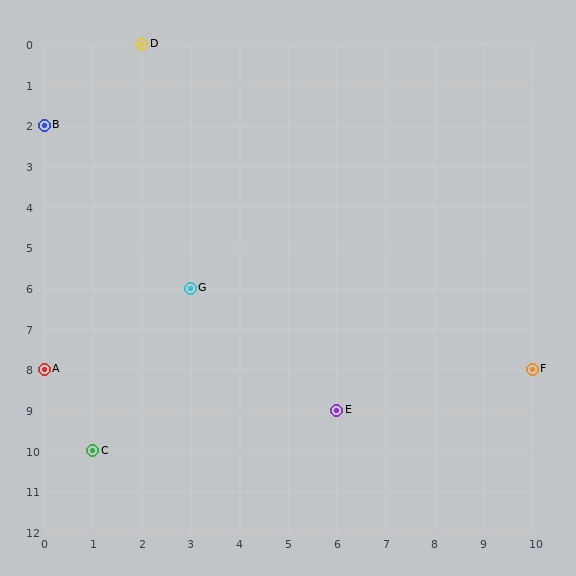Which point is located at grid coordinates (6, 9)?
Point E is at (6, 9).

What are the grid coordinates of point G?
Point G is at grid coordinates (3, 6).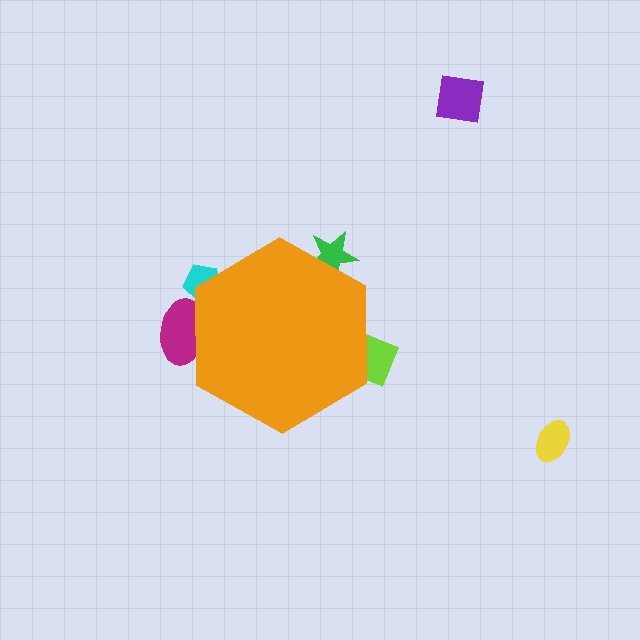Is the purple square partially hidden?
No, the purple square is fully visible.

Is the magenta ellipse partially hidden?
Yes, the magenta ellipse is partially hidden behind the orange hexagon.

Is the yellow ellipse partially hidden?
No, the yellow ellipse is fully visible.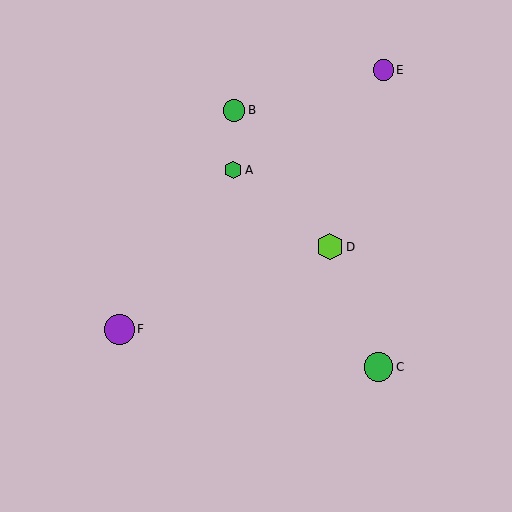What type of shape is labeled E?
Shape E is a purple circle.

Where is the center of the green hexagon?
The center of the green hexagon is at (233, 170).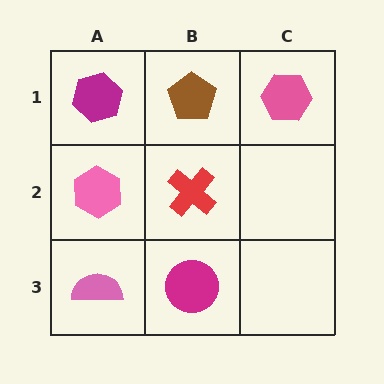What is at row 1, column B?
A brown pentagon.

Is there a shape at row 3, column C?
No, that cell is empty.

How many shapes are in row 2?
2 shapes.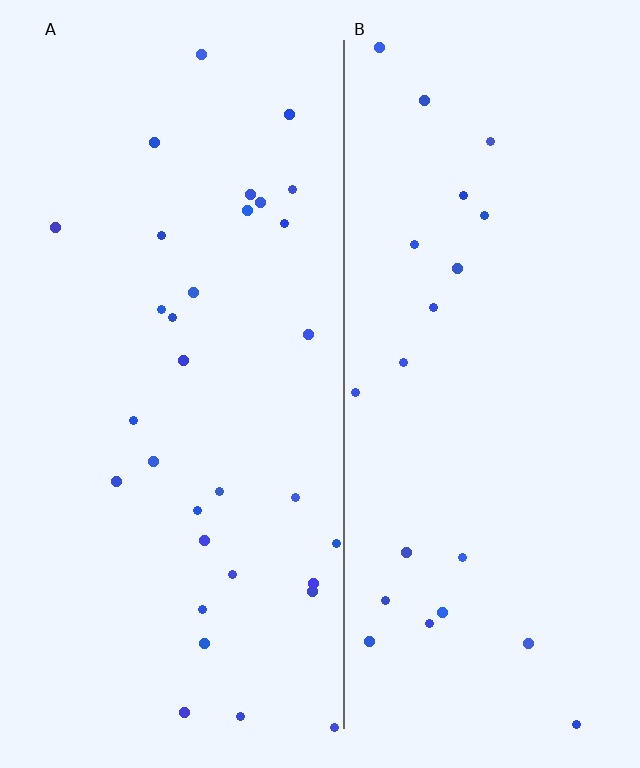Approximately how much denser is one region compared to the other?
Approximately 1.4× — region A over region B.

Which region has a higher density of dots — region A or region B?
A (the left).